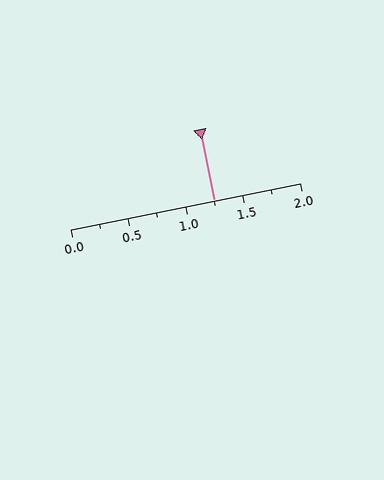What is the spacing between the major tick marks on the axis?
The major ticks are spaced 0.5 apart.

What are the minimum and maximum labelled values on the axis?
The axis runs from 0.0 to 2.0.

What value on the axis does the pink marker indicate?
The marker indicates approximately 1.25.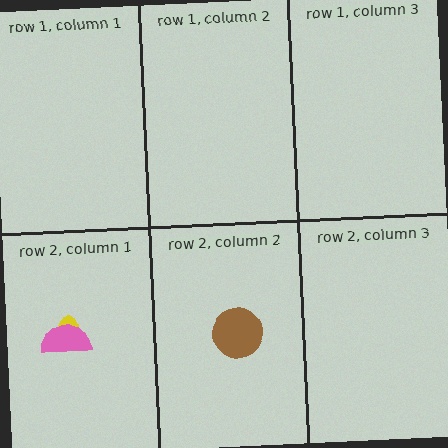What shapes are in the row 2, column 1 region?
The yellow ellipse, the pink semicircle.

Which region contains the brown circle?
The row 2, column 2 region.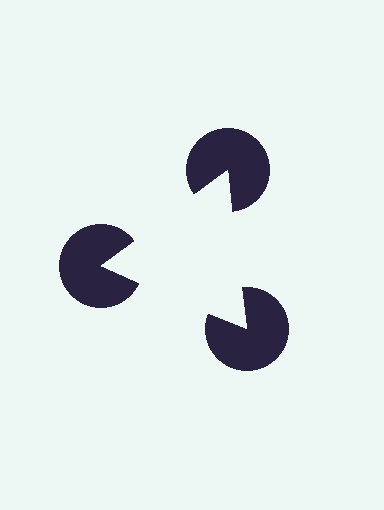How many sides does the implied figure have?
3 sides.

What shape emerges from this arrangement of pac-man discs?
An illusory triangle — its edges are inferred from the aligned wedge cuts in the pac-man discs, not physically drawn.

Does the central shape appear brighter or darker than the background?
It typically appears slightly brighter than the background, even though no actual brightness change is drawn.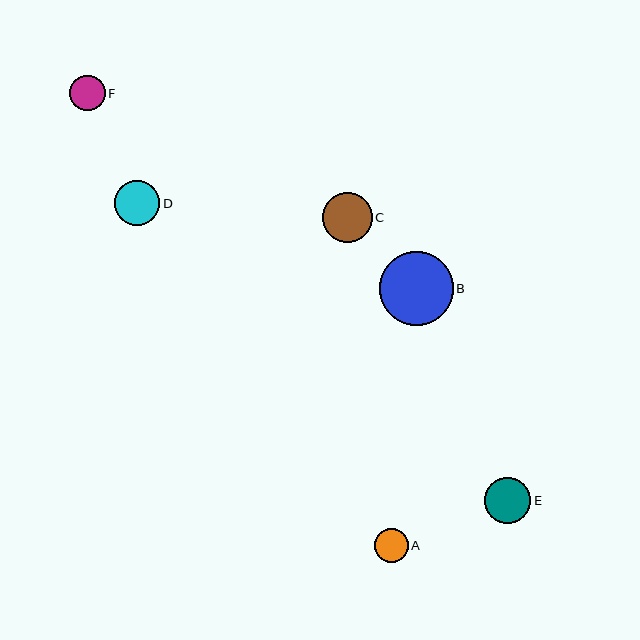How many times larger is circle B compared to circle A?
Circle B is approximately 2.2 times the size of circle A.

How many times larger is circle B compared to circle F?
Circle B is approximately 2.1 times the size of circle F.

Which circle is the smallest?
Circle A is the smallest with a size of approximately 34 pixels.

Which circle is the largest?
Circle B is the largest with a size of approximately 74 pixels.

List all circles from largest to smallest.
From largest to smallest: B, C, E, D, F, A.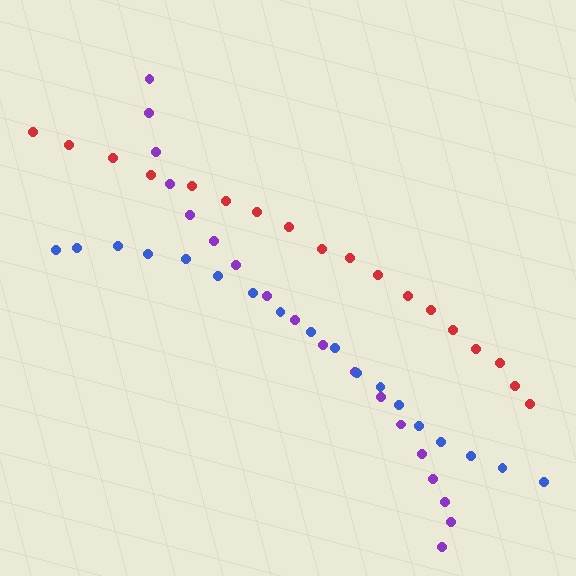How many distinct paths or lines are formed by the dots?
There are 3 distinct paths.